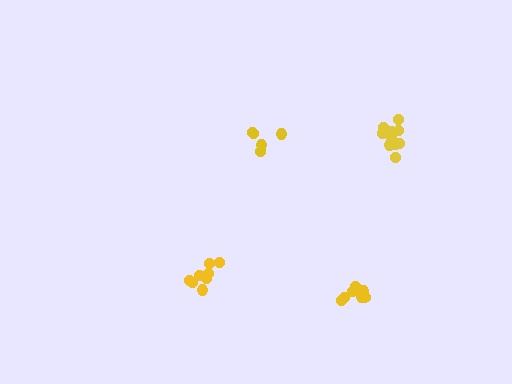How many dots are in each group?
Group 1: 8 dots, Group 2: 5 dots, Group 3: 10 dots, Group 4: 8 dots (31 total).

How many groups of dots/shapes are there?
There are 4 groups.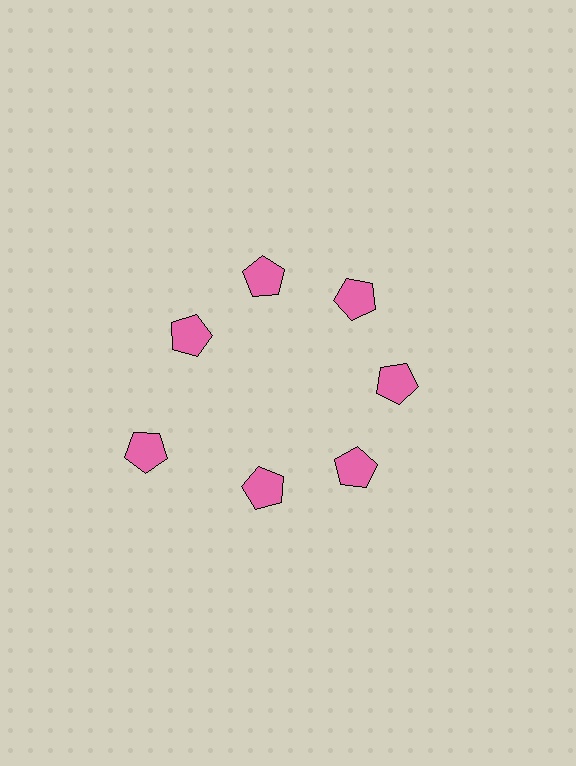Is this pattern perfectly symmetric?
No. The 7 pink pentagons are arranged in a ring, but one element near the 8 o'clock position is pushed outward from the center, breaking the 7-fold rotational symmetry.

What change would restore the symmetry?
The symmetry would be restored by moving it inward, back onto the ring so that all 7 pentagons sit at equal angles and equal distance from the center.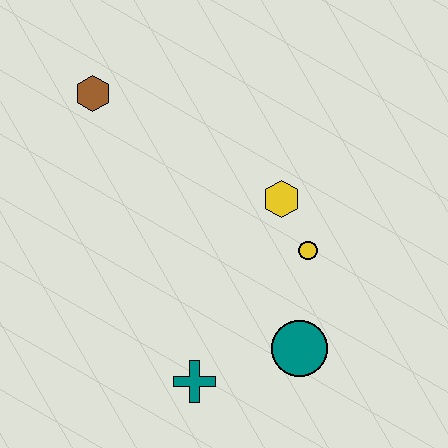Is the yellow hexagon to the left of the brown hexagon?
No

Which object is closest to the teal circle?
The yellow circle is closest to the teal circle.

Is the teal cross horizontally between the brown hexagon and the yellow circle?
Yes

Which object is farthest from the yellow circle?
The brown hexagon is farthest from the yellow circle.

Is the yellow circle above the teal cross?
Yes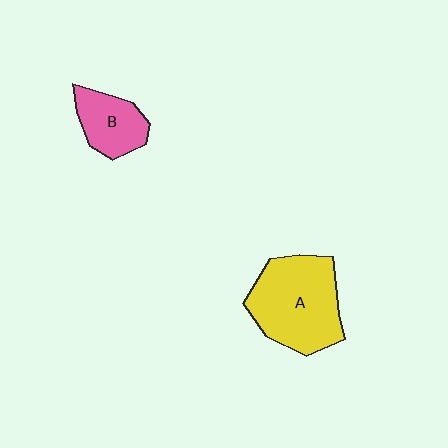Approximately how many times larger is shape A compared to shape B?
Approximately 2.0 times.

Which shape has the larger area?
Shape A (yellow).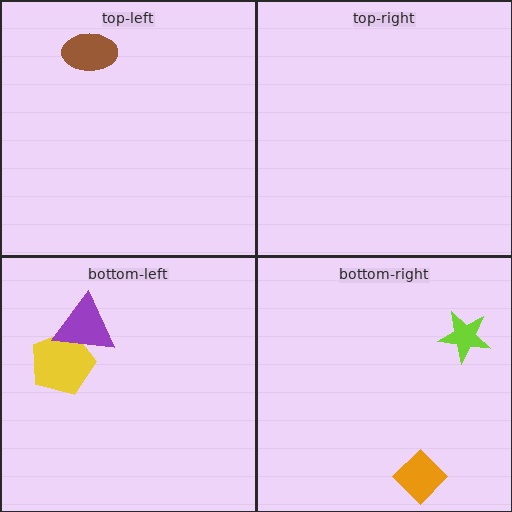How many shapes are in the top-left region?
1.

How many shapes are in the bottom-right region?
2.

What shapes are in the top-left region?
The brown ellipse.